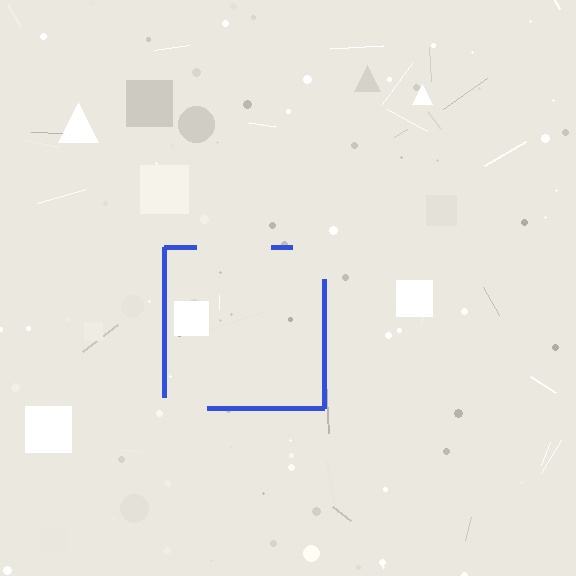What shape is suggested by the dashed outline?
The dashed outline suggests a square.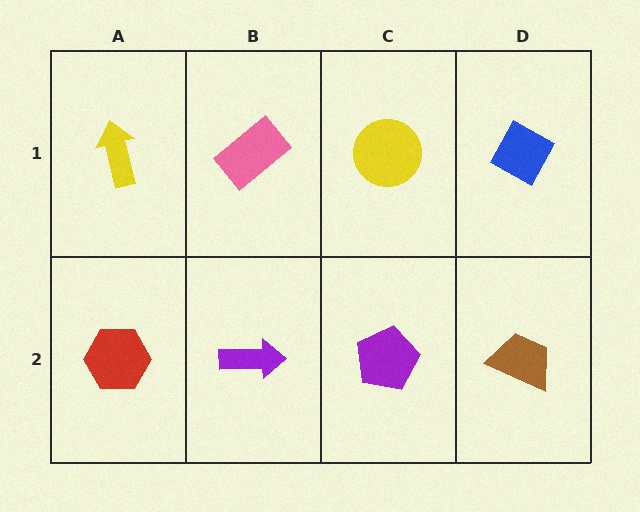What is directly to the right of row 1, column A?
A pink rectangle.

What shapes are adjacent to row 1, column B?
A purple arrow (row 2, column B), a yellow arrow (row 1, column A), a yellow circle (row 1, column C).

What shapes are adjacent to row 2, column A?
A yellow arrow (row 1, column A), a purple arrow (row 2, column B).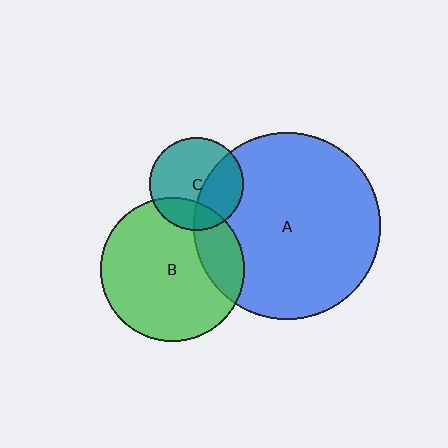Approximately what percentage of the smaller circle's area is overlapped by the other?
Approximately 35%.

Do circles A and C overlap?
Yes.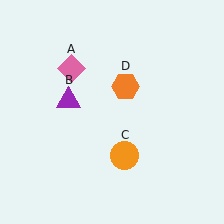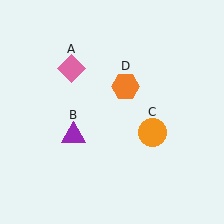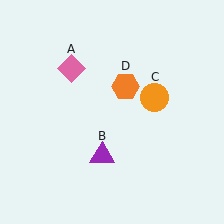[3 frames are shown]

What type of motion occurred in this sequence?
The purple triangle (object B), orange circle (object C) rotated counterclockwise around the center of the scene.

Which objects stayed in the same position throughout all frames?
Pink diamond (object A) and orange hexagon (object D) remained stationary.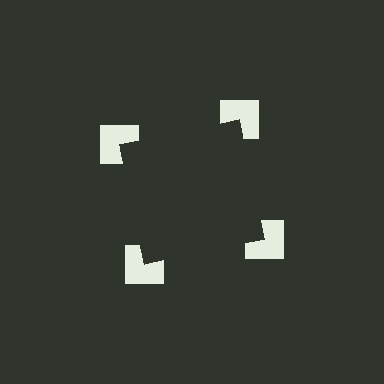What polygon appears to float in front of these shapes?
An illusory square — its edges are inferred from the aligned wedge cuts in the notched squares, not physically drawn.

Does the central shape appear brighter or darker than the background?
It typically appears slightly darker than the background, even though no actual brightness change is drawn.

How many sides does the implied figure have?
4 sides.